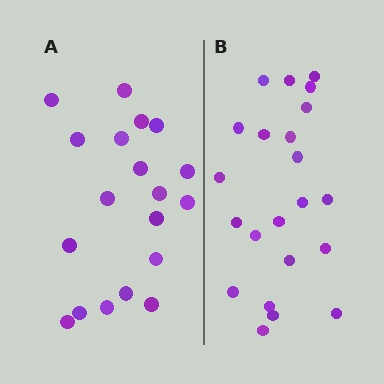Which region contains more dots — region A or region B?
Region B (the right region) has more dots.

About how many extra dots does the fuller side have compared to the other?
Region B has just a few more — roughly 2 or 3 more dots than region A.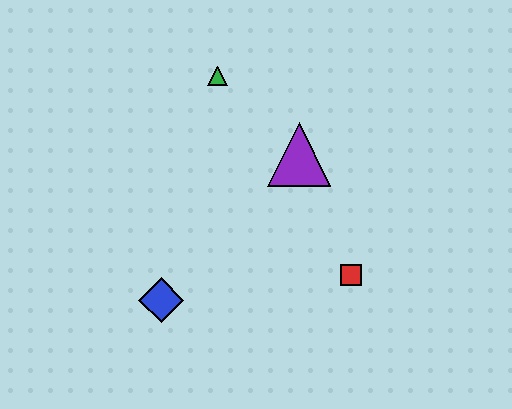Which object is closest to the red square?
The purple triangle is closest to the red square.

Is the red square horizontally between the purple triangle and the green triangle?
No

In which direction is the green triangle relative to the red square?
The green triangle is above the red square.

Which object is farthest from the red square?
The green triangle is farthest from the red square.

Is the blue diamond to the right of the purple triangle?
No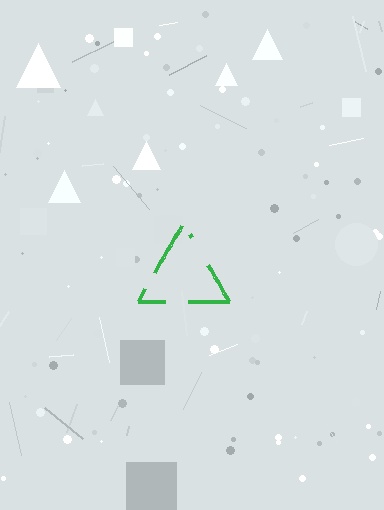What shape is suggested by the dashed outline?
The dashed outline suggests a triangle.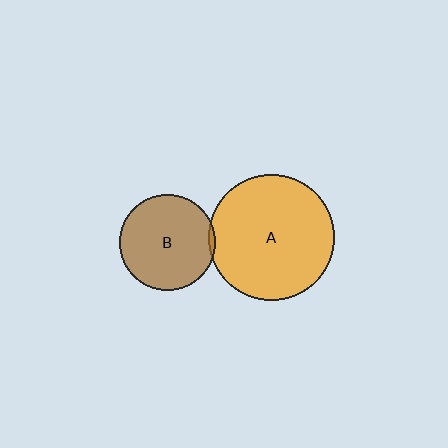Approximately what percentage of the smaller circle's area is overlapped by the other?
Approximately 5%.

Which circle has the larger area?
Circle A (orange).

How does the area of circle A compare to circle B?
Approximately 1.7 times.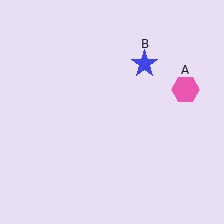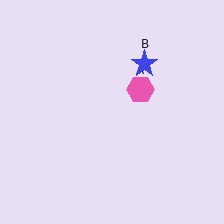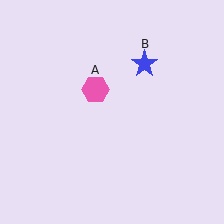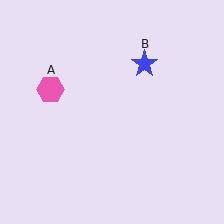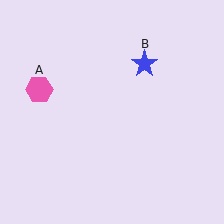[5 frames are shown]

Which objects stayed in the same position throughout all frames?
Blue star (object B) remained stationary.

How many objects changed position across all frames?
1 object changed position: pink hexagon (object A).